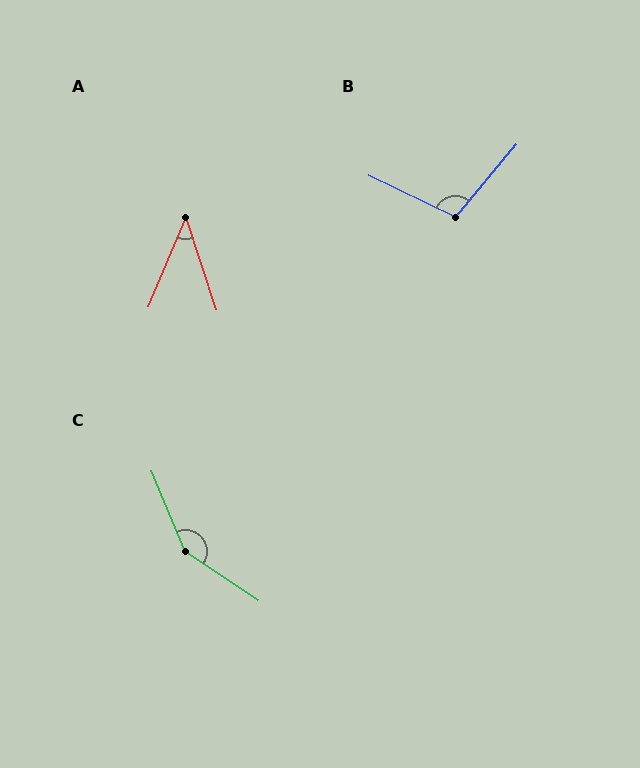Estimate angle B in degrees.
Approximately 104 degrees.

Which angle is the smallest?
A, at approximately 41 degrees.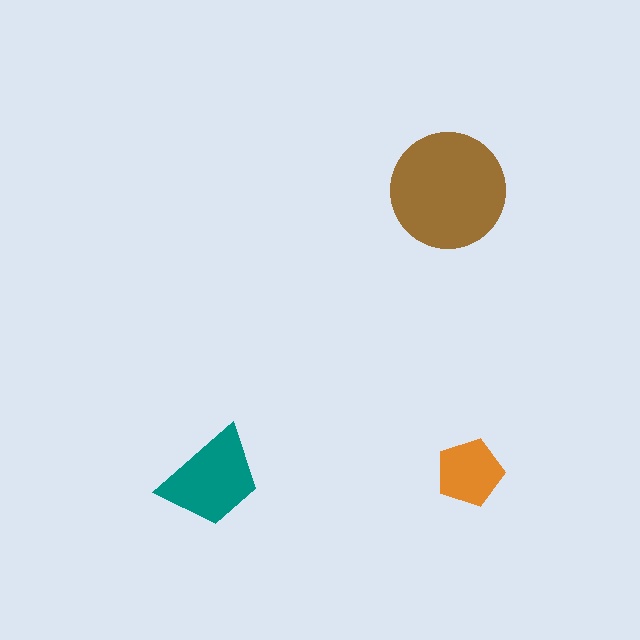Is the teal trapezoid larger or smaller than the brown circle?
Smaller.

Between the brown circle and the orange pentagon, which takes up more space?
The brown circle.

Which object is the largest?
The brown circle.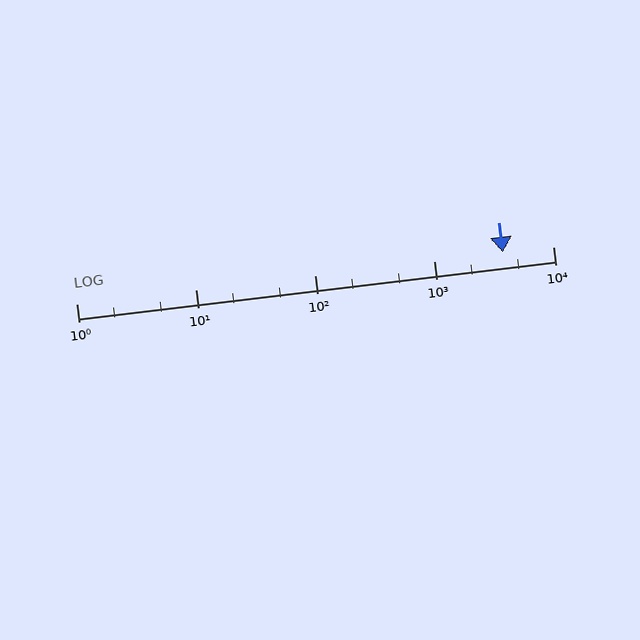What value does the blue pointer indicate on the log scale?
The pointer indicates approximately 3800.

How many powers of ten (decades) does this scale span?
The scale spans 4 decades, from 1 to 10000.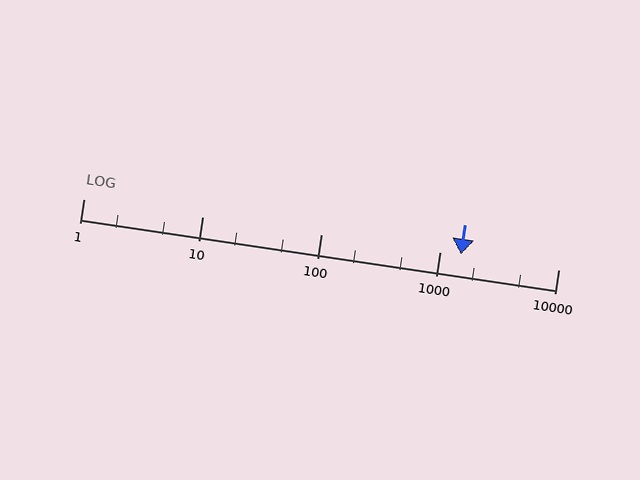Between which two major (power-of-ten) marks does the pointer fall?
The pointer is between 1000 and 10000.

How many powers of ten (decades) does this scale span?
The scale spans 4 decades, from 1 to 10000.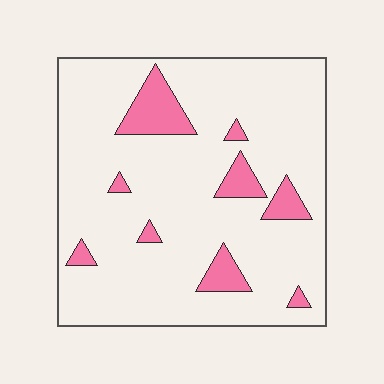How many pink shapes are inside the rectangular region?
9.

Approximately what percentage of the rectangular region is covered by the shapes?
Approximately 10%.